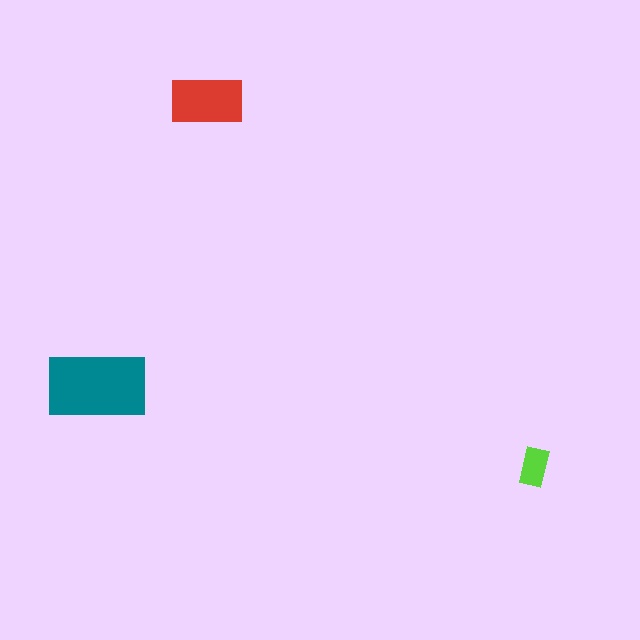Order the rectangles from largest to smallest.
the teal one, the red one, the lime one.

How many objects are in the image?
There are 3 objects in the image.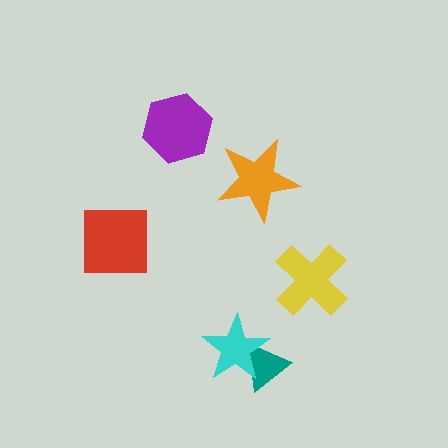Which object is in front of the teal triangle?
The cyan star is in front of the teal triangle.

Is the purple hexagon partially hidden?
No, no other shape covers it.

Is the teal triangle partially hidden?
Yes, it is partially covered by another shape.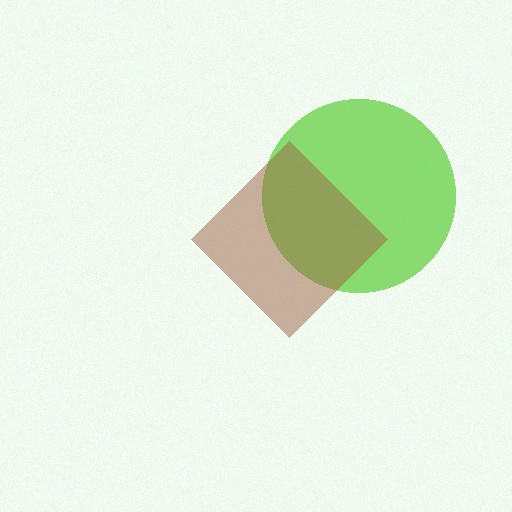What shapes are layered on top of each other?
The layered shapes are: a lime circle, a brown diamond.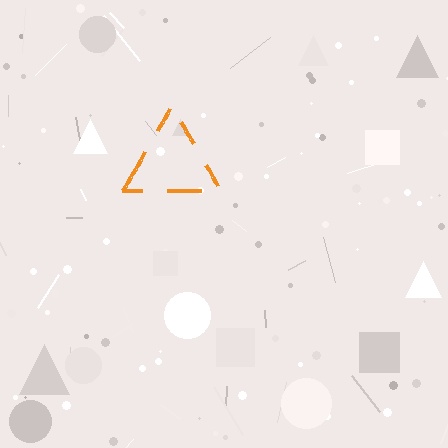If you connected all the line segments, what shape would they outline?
They would outline a triangle.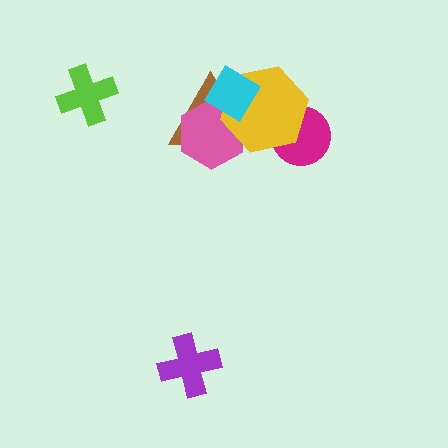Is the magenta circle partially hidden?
Yes, it is partially covered by another shape.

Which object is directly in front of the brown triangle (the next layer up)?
The pink hexagon is directly in front of the brown triangle.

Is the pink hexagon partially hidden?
Yes, it is partially covered by another shape.